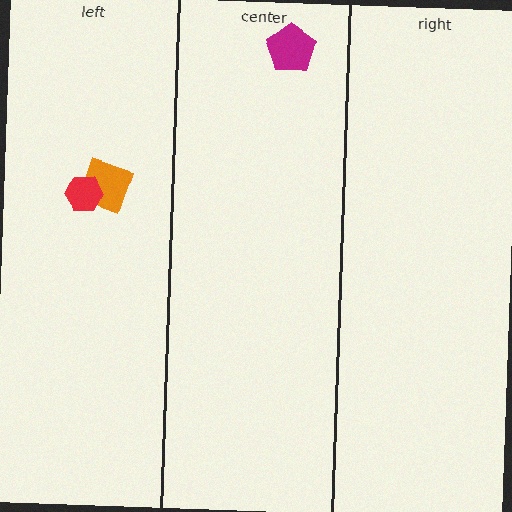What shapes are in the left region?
The orange square, the red hexagon.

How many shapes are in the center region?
1.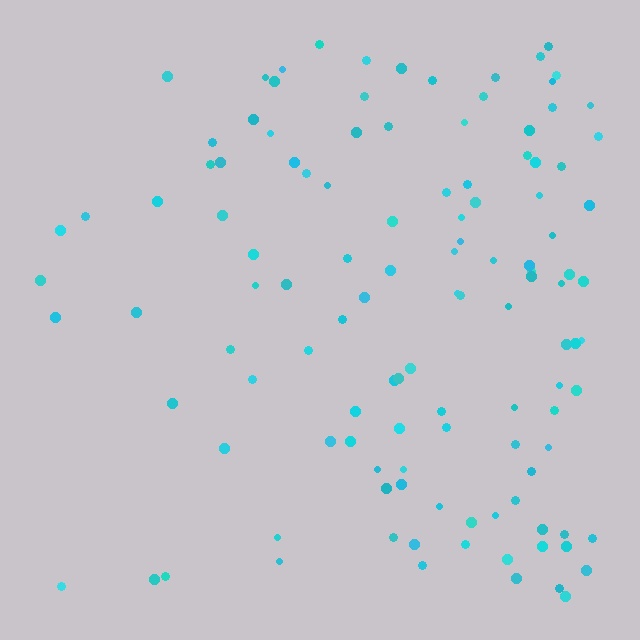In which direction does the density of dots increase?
From left to right, with the right side densest.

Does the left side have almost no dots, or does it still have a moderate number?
Still a moderate number, just noticeably fewer than the right.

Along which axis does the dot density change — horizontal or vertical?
Horizontal.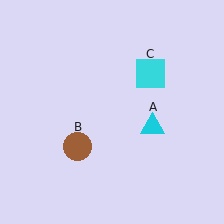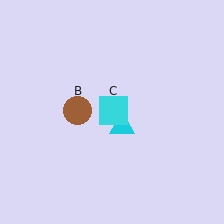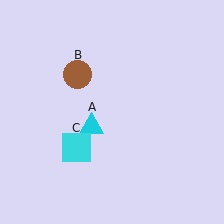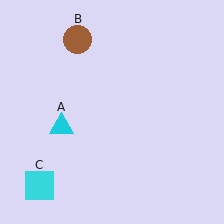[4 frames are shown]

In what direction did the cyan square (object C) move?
The cyan square (object C) moved down and to the left.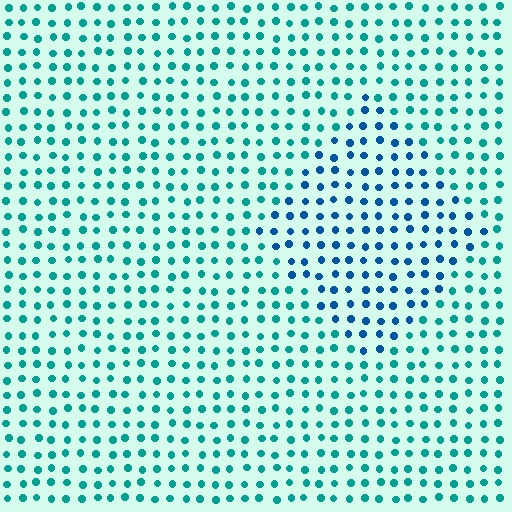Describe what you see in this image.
The image is filled with small teal elements in a uniform arrangement. A diamond-shaped region is visible where the elements are tinted to a slightly different hue, forming a subtle color boundary.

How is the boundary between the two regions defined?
The boundary is defined purely by a slight shift in hue (about 34 degrees). Spacing, size, and orientation are identical on both sides.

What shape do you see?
I see a diamond.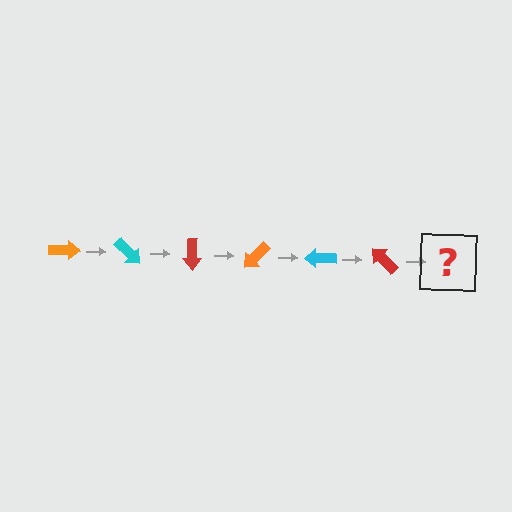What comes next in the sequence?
The next element should be an orange arrow, rotated 270 degrees from the start.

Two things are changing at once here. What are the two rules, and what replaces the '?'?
The two rules are that it rotates 45 degrees each step and the color cycles through orange, cyan, and red. The '?' should be an orange arrow, rotated 270 degrees from the start.